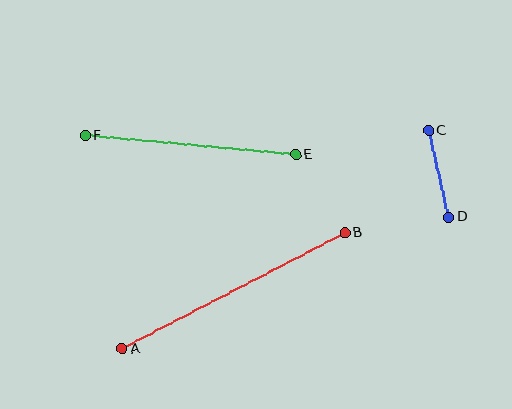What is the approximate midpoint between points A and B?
The midpoint is at approximately (234, 291) pixels.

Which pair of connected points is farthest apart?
Points A and B are farthest apart.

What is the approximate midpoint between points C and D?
The midpoint is at approximately (439, 174) pixels.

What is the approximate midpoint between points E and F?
The midpoint is at approximately (191, 145) pixels.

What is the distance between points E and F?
The distance is approximately 211 pixels.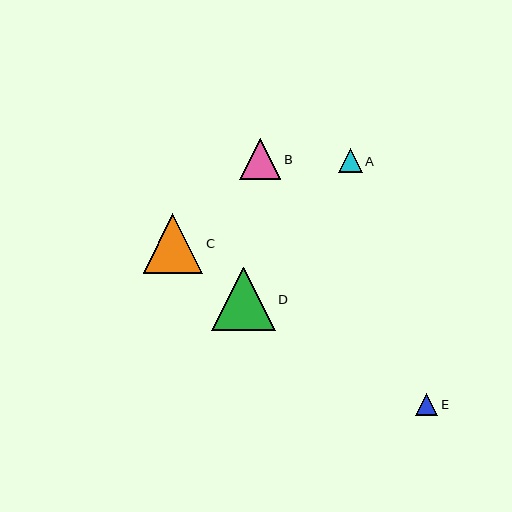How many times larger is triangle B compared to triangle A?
Triangle B is approximately 1.8 times the size of triangle A.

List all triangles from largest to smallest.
From largest to smallest: D, C, B, A, E.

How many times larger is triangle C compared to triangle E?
Triangle C is approximately 2.7 times the size of triangle E.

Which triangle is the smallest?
Triangle E is the smallest with a size of approximately 22 pixels.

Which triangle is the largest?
Triangle D is the largest with a size of approximately 63 pixels.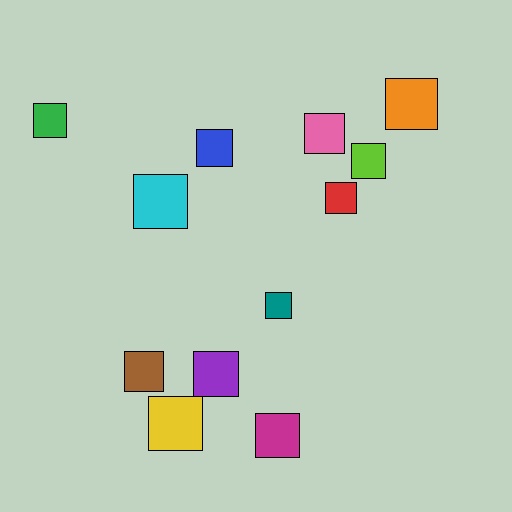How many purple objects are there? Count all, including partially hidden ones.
There is 1 purple object.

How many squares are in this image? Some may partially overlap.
There are 12 squares.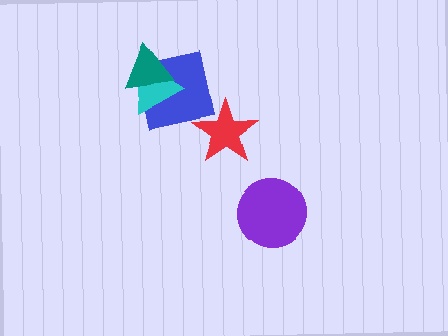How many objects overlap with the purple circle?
0 objects overlap with the purple circle.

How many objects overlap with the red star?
1 object overlaps with the red star.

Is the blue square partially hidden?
Yes, it is partially covered by another shape.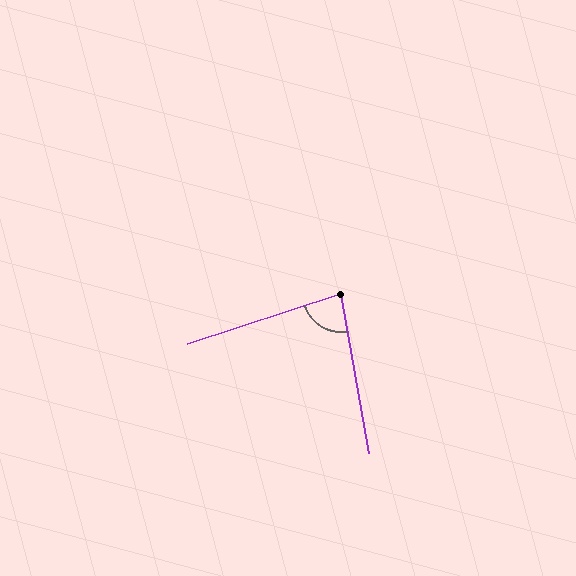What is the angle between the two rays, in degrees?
Approximately 81 degrees.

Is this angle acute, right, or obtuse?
It is acute.